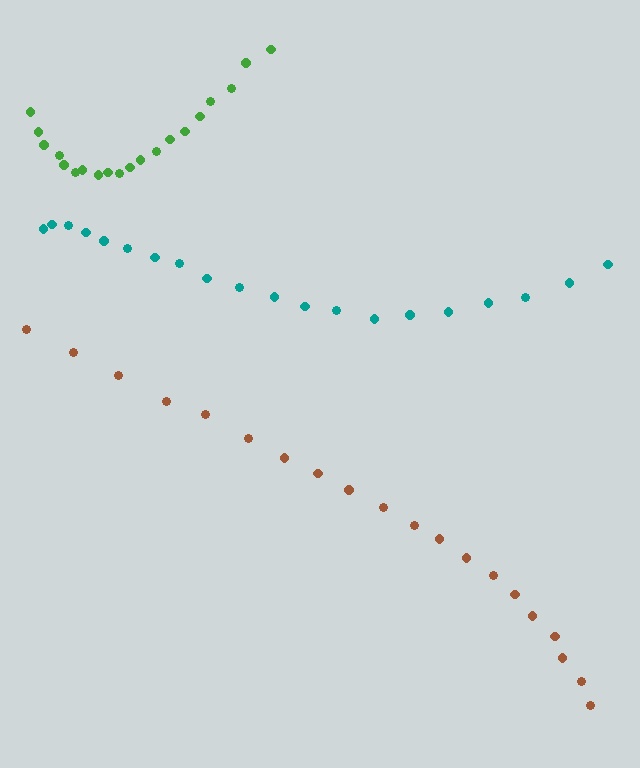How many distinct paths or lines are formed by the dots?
There are 3 distinct paths.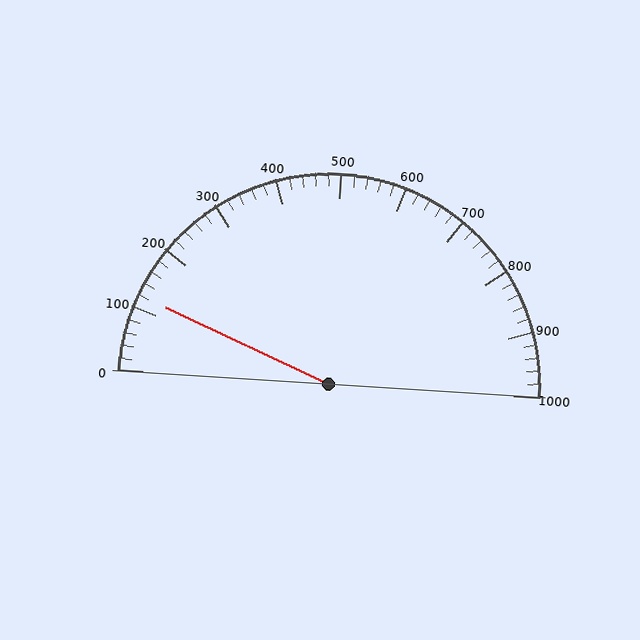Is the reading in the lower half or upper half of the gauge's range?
The reading is in the lower half of the range (0 to 1000).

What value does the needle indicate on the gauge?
The needle indicates approximately 120.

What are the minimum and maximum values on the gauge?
The gauge ranges from 0 to 1000.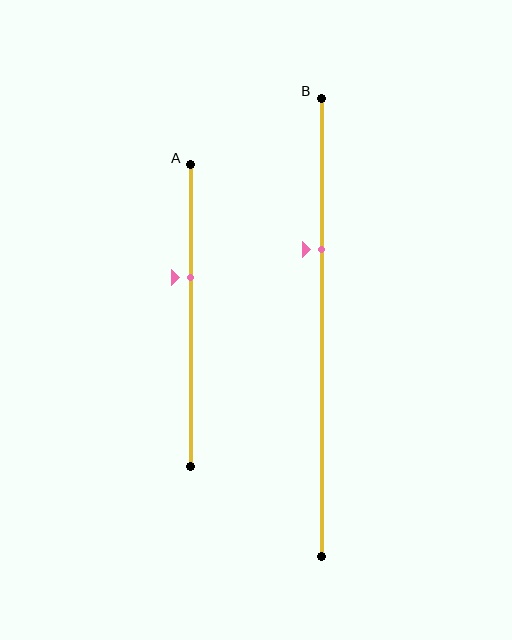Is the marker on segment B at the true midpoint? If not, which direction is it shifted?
No, the marker on segment B is shifted upward by about 17% of the segment length.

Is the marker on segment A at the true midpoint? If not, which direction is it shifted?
No, the marker on segment A is shifted upward by about 13% of the segment length.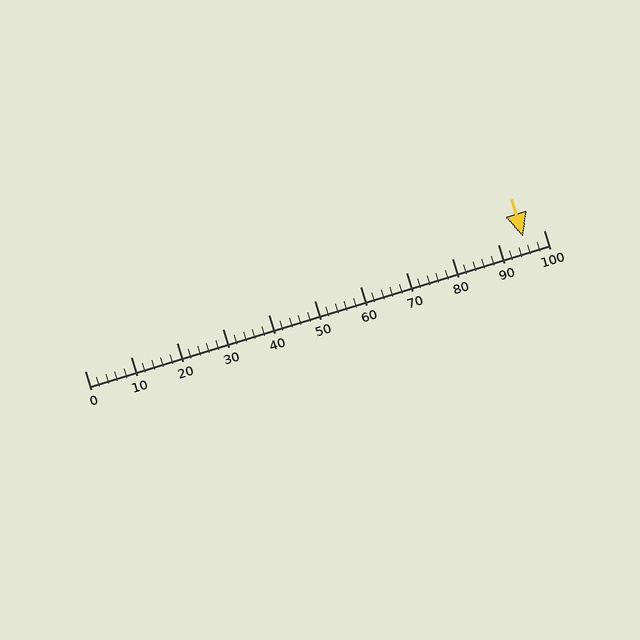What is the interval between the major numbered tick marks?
The major tick marks are spaced 10 units apart.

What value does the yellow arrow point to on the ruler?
The yellow arrow points to approximately 96.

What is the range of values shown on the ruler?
The ruler shows values from 0 to 100.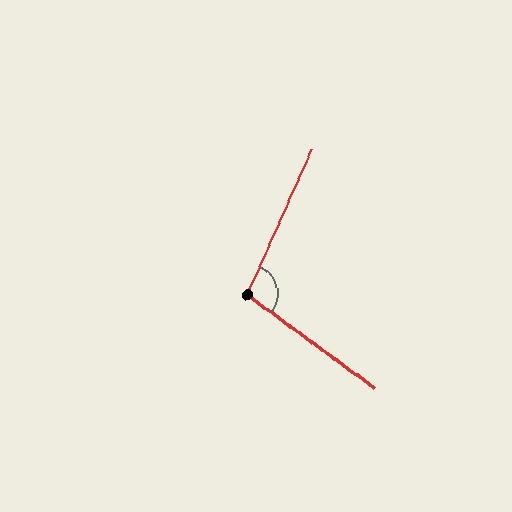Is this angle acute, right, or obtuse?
It is obtuse.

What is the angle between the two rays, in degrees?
Approximately 102 degrees.